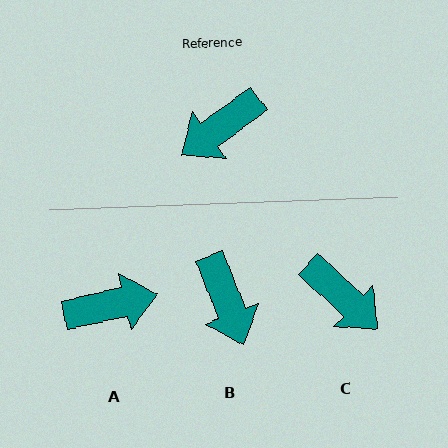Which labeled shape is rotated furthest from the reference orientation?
A, about 156 degrees away.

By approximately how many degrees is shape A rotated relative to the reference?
Approximately 156 degrees counter-clockwise.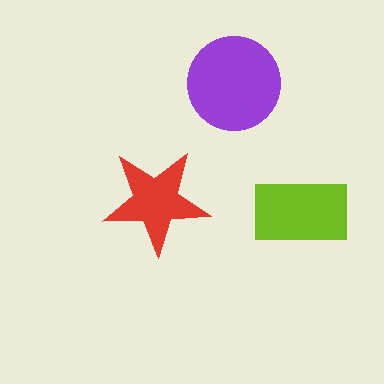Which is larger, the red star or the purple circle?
The purple circle.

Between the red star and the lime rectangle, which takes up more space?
The lime rectangle.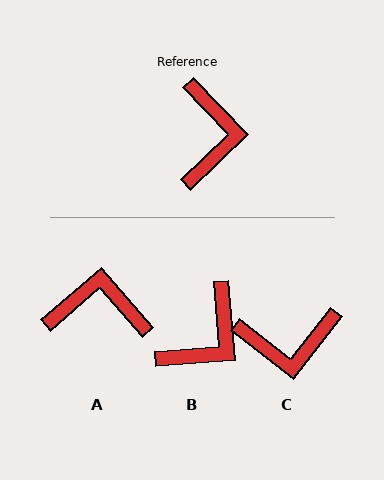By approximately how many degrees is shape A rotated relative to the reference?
Approximately 87 degrees counter-clockwise.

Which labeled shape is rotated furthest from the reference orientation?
A, about 87 degrees away.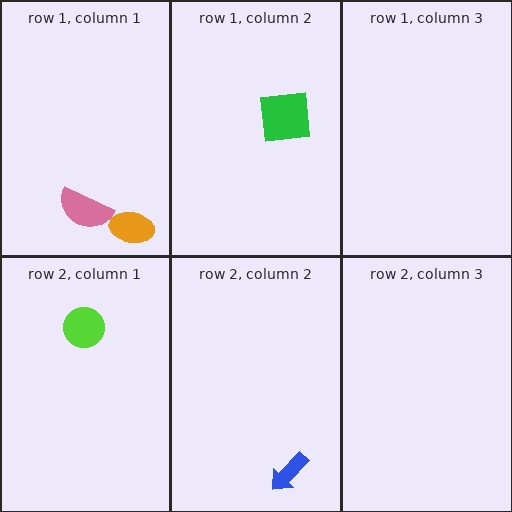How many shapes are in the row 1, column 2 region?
1.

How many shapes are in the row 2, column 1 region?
1.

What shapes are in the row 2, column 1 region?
The lime circle.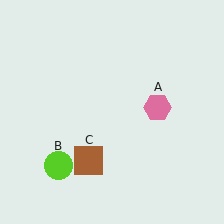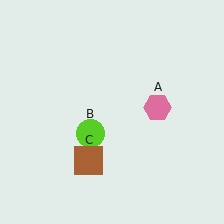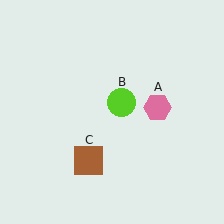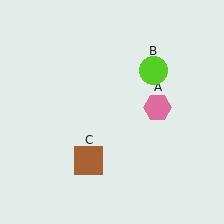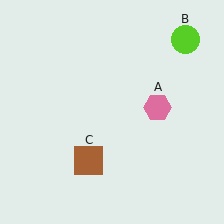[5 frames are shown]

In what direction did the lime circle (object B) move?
The lime circle (object B) moved up and to the right.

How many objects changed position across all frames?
1 object changed position: lime circle (object B).